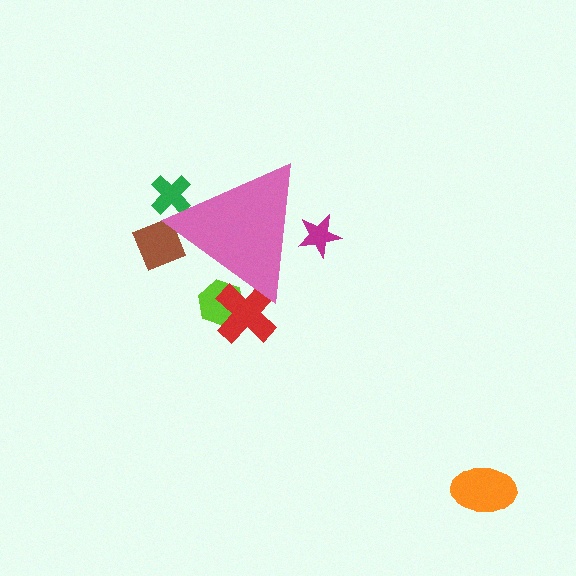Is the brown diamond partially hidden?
Yes, the brown diamond is partially hidden behind the pink triangle.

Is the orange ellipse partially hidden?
No, the orange ellipse is fully visible.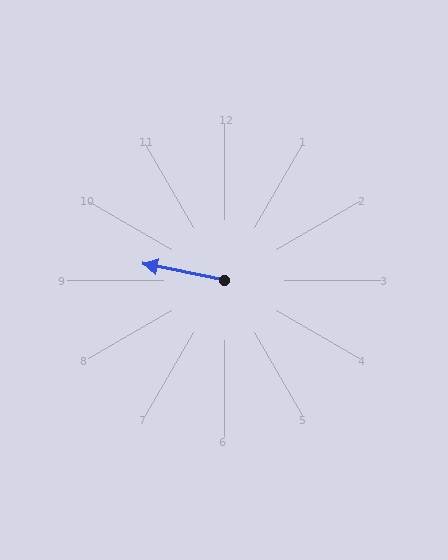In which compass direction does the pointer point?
West.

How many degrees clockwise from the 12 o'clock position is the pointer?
Approximately 282 degrees.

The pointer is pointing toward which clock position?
Roughly 9 o'clock.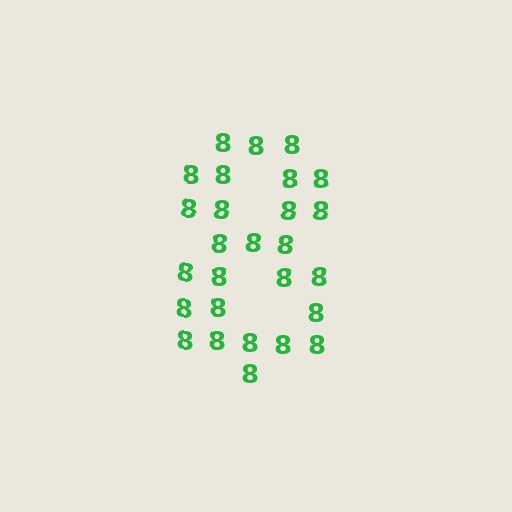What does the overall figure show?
The overall figure shows the digit 8.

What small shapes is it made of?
It is made of small digit 8's.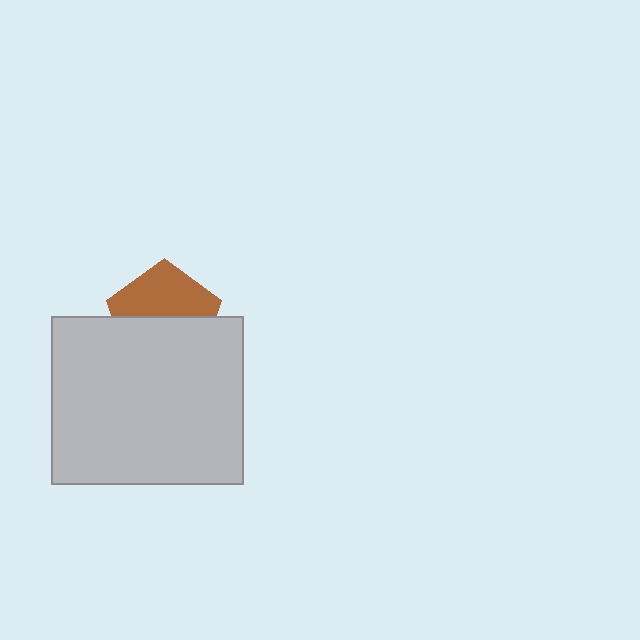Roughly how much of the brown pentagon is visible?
About half of it is visible (roughly 47%).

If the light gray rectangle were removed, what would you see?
You would see the complete brown pentagon.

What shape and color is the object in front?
The object in front is a light gray rectangle.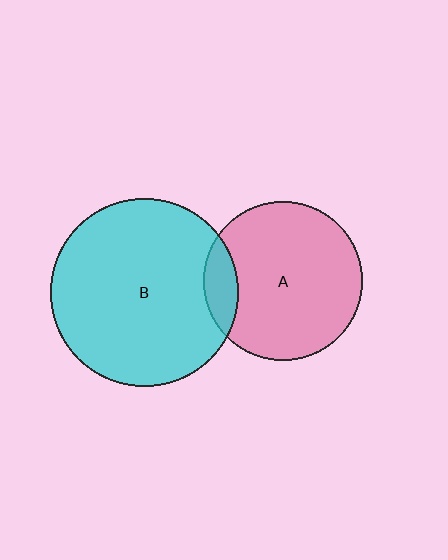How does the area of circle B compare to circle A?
Approximately 1.4 times.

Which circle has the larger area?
Circle B (cyan).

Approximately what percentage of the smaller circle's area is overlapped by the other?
Approximately 10%.